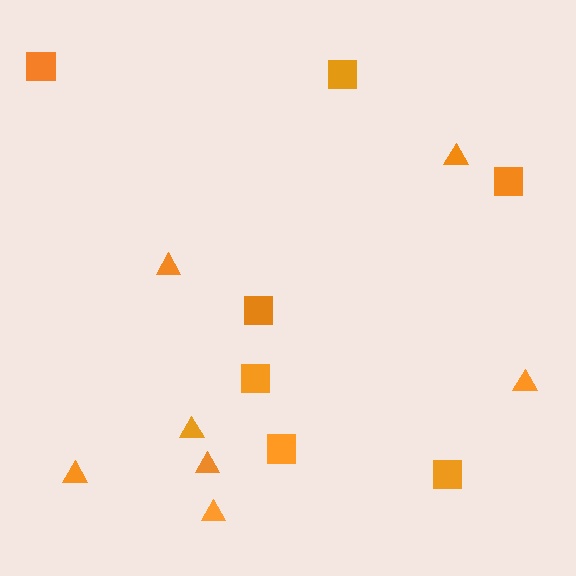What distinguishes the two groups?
There are 2 groups: one group of squares (7) and one group of triangles (7).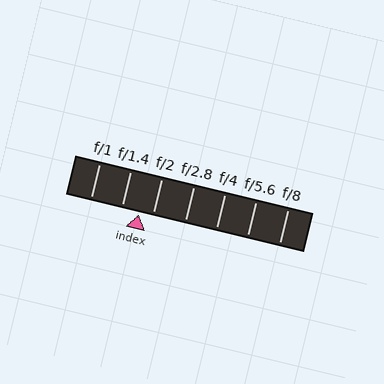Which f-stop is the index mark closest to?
The index mark is closest to f/2.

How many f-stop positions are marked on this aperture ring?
There are 7 f-stop positions marked.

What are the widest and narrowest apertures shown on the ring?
The widest aperture shown is f/1 and the narrowest is f/8.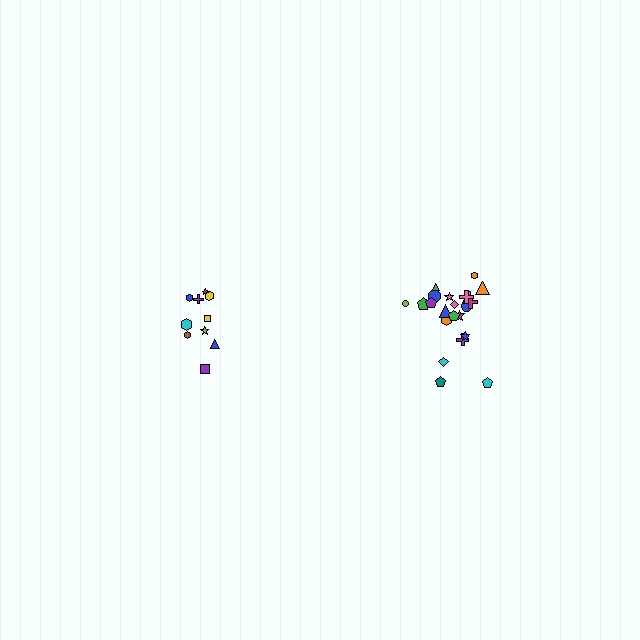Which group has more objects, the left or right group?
The right group.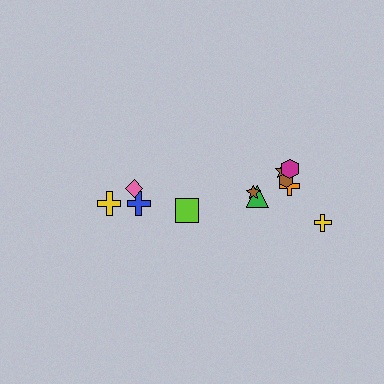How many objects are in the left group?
There are 4 objects.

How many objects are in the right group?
There are 7 objects.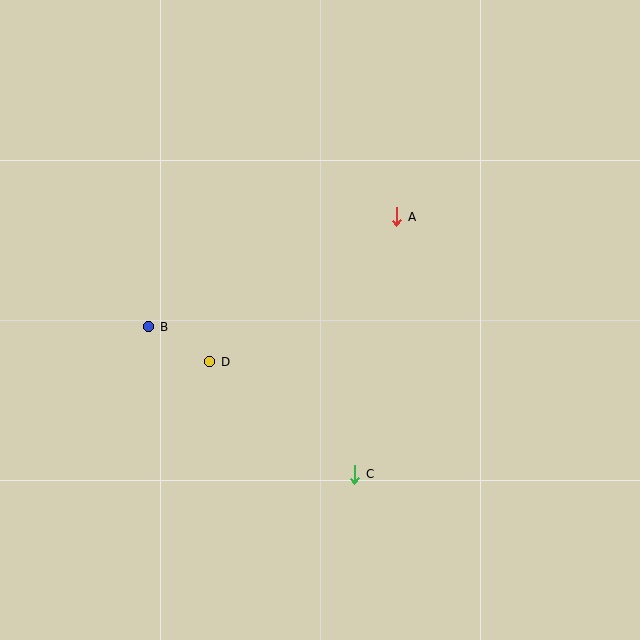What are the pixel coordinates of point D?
Point D is at (210, 362).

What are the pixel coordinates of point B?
Point B is at (149, 327).